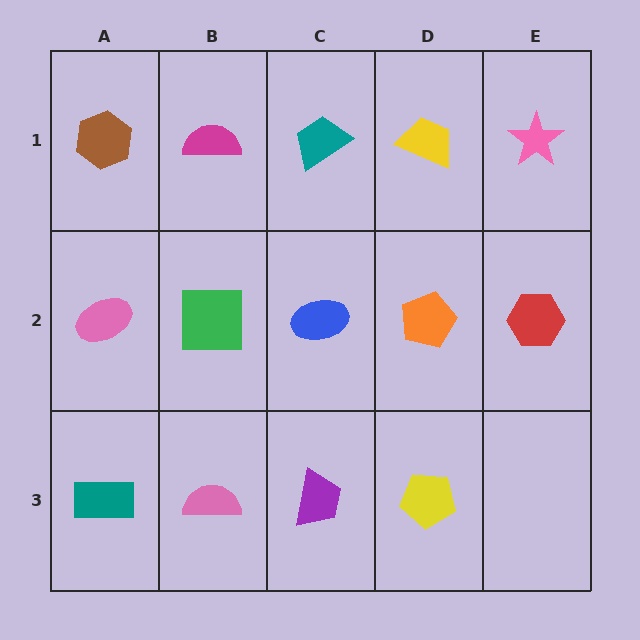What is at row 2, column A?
A pink ellipse.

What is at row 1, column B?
A magenta semicircle.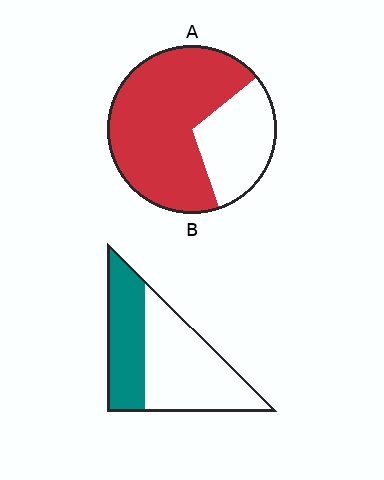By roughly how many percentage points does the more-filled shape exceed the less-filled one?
By roughly 30 percentage points (A over B).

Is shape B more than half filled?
No.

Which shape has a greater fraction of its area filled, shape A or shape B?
Shape A.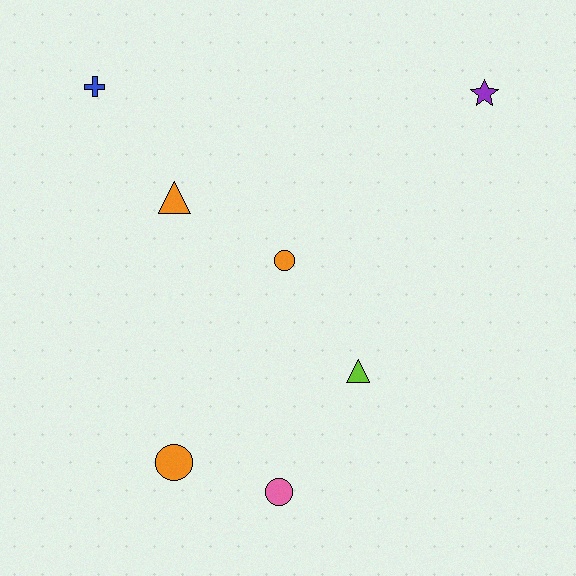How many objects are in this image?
There are 7 objects.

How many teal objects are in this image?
There are no teal objects.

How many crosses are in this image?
There is 1 cross.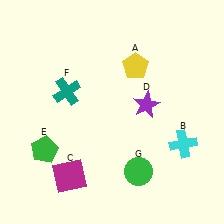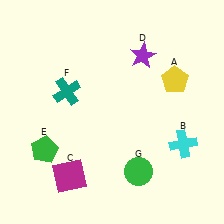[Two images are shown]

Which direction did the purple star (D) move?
The purple star (D) moved up.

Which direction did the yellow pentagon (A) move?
The yellow pentagon (A) moved right.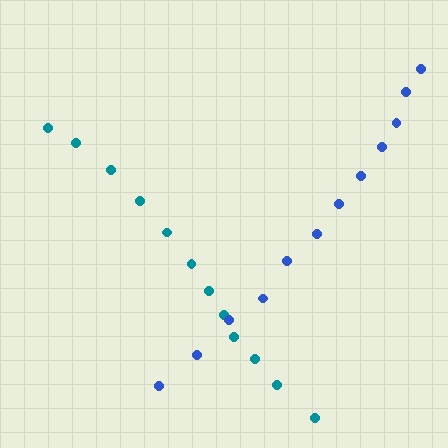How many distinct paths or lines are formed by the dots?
There are 2 distinct paths.